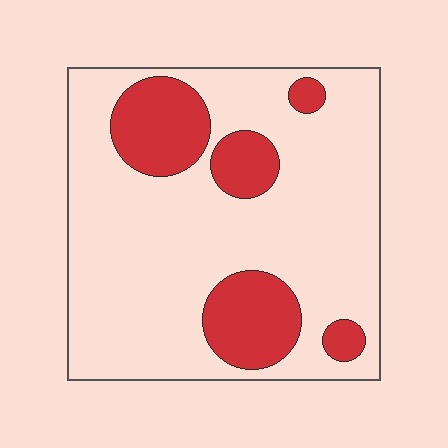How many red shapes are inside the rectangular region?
5.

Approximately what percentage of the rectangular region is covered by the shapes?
Approximately 25%.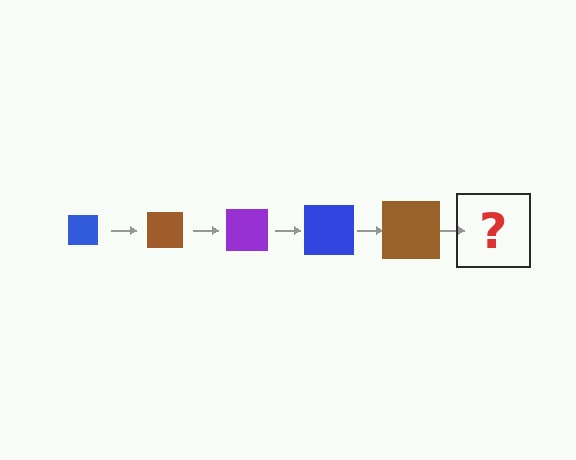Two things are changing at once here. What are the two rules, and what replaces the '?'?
The two rules are that the square grows larger each step and the color cycles through blue, brown, and purple. The '?' should be a purple square, larger than the previous one.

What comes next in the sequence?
The next element should be a purple square, larger than the previous one.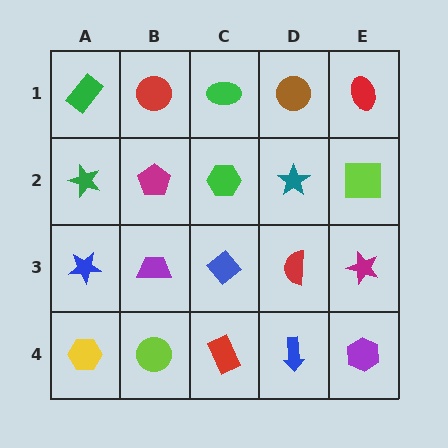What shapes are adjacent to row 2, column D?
A brown circle (row 1, column D), a red semicircle (row 3, column D), a green hexagon (row 2, column C), a lime square (row 2, column E).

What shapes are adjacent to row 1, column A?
A green star (row 2, column A), a red circle (row 1, column B).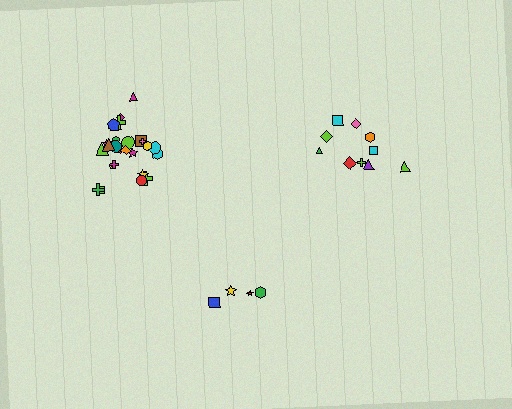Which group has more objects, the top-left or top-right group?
The top-left group.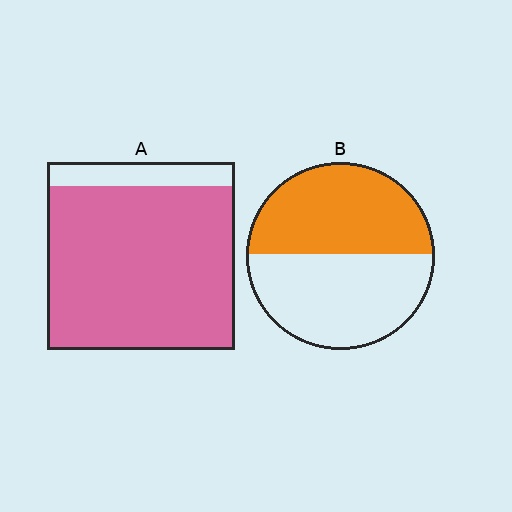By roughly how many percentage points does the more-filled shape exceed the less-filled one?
By roughly 40 percentage points (A over B).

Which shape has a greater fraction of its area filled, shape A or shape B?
Shape A.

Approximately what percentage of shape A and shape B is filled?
A is approximately 85% and B is approximately 50%.